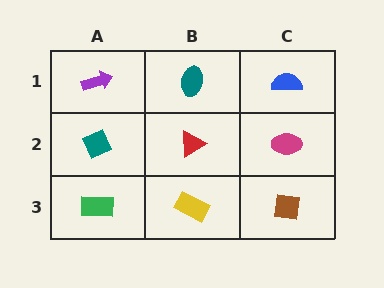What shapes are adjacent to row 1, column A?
A teal diamond (row 2, column A), a teal ellipse (row 1, column B).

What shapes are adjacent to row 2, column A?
A purple arrow (row 1, column A), a green rectangle (row 3, column A), a red triangle (row 2, column B).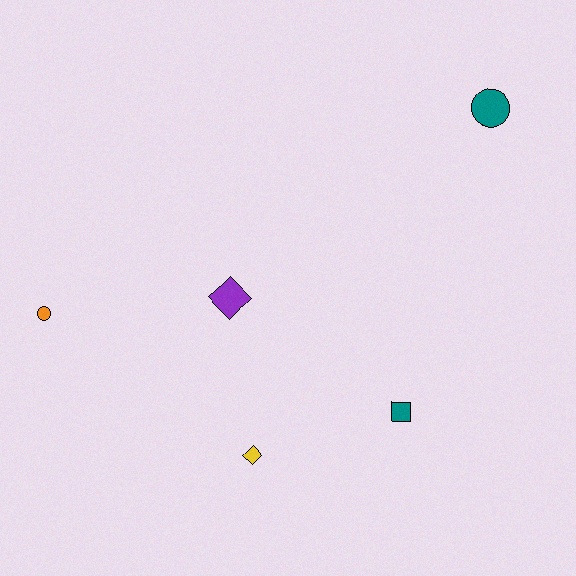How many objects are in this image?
There are 5 objects.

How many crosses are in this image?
There are no crosses.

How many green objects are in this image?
There are no green objects.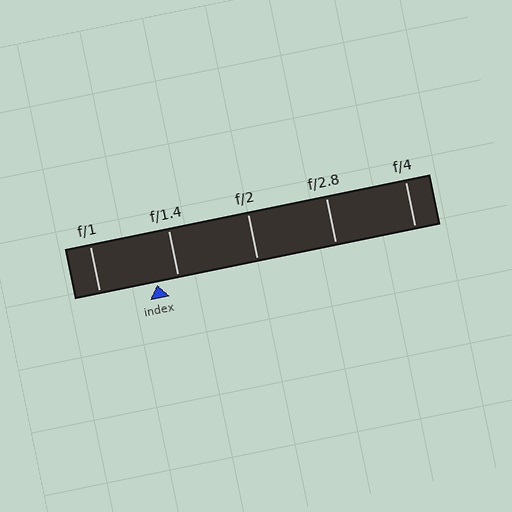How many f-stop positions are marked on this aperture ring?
There are 5 f-stop positions marked.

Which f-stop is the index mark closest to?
The index mark is closest to f/1.4.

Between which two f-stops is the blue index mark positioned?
The index mark is between f/1 and f/1.4.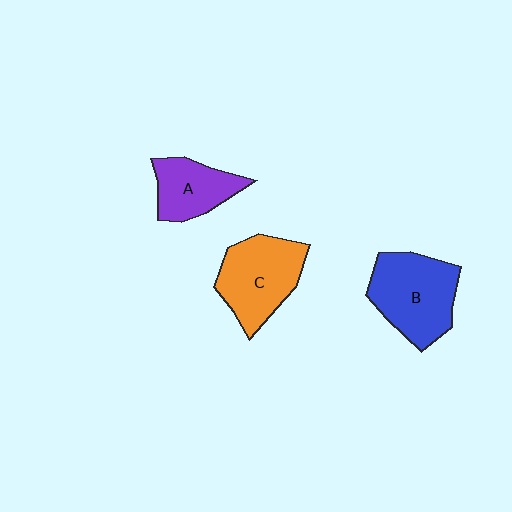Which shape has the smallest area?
Shape A (purple).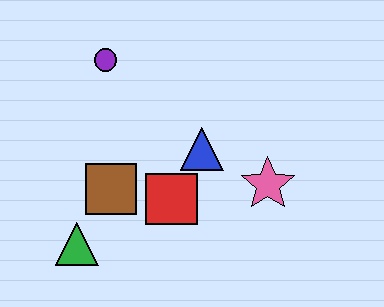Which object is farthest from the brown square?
The pink star is farthest from the brown square.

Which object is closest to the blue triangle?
The red square is closest to the blue triangle.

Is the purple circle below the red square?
No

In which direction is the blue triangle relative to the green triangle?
The blue triangle is to the right of the green triangle.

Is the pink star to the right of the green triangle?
Yes